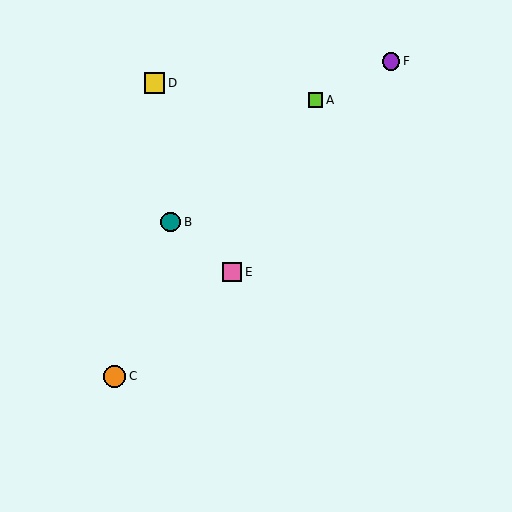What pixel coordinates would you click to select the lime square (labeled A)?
Click at (316, 100) to select the lime square A.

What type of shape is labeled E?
Shape E is a pink square.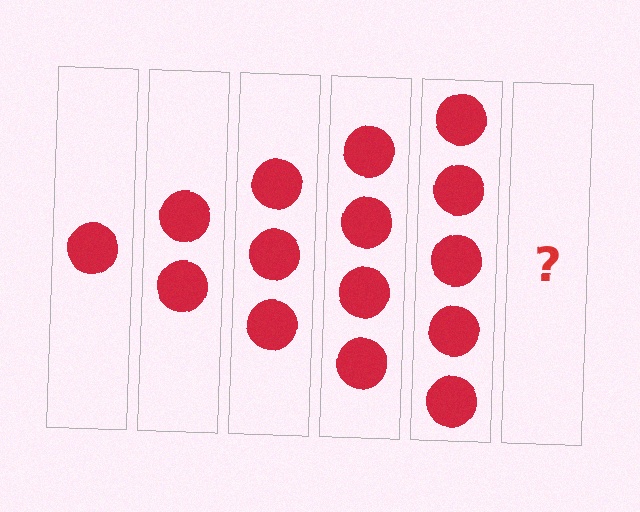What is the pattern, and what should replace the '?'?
The pattern is that each step adds one more circle. The '?' should be 6 circles.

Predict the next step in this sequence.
The next step is 6 circles.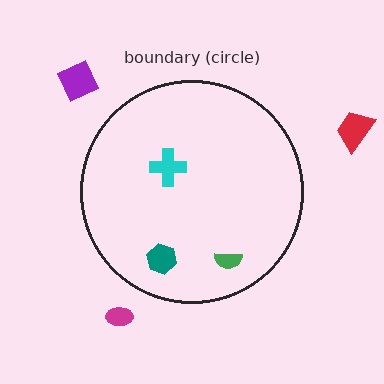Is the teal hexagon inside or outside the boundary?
Inside.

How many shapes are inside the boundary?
3 inside, 3 outside.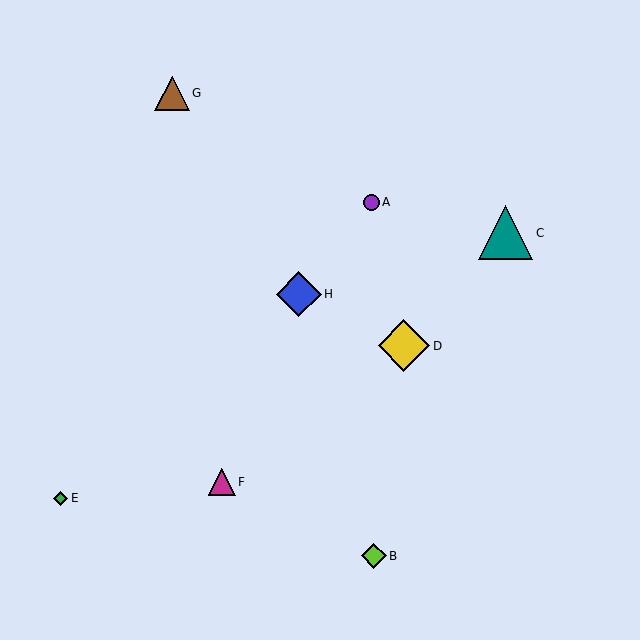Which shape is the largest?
The teal triangle (labeled C) is the largest.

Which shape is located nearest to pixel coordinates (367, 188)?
The purple circle (labeled A) at (371, 202) is nearest to that location.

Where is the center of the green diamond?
The center of the green diamond is at (61, 498).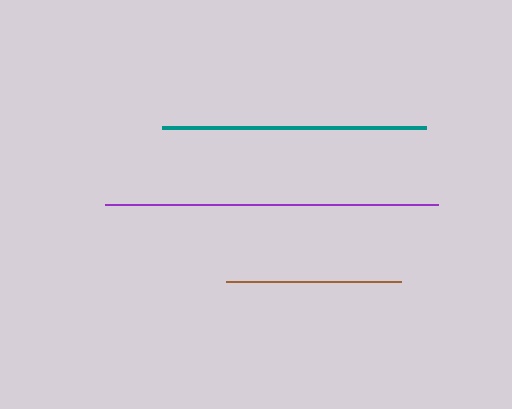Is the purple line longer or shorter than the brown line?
The purple line is longer than the brown line.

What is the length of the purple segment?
The purple segment is approximately 333 pixels long.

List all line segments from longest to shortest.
From longest to shortest: purple, teal, brown.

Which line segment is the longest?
The purple line is the longest at approximately 333 pixels.